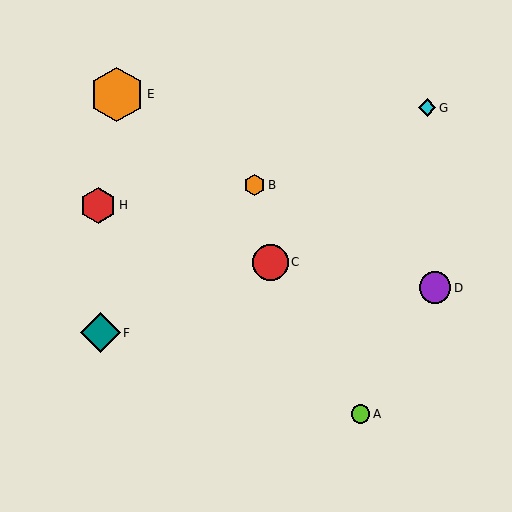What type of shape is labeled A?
Shape A is a lime circle.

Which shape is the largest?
The orange hexagon (labeled E) is the largest.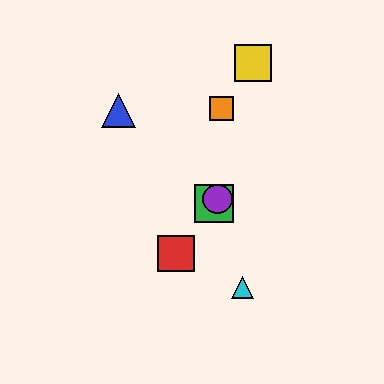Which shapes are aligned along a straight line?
The red square, the green square, the purple circle are aligned along a straight line.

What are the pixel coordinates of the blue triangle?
The blue triangle is at (119, 110).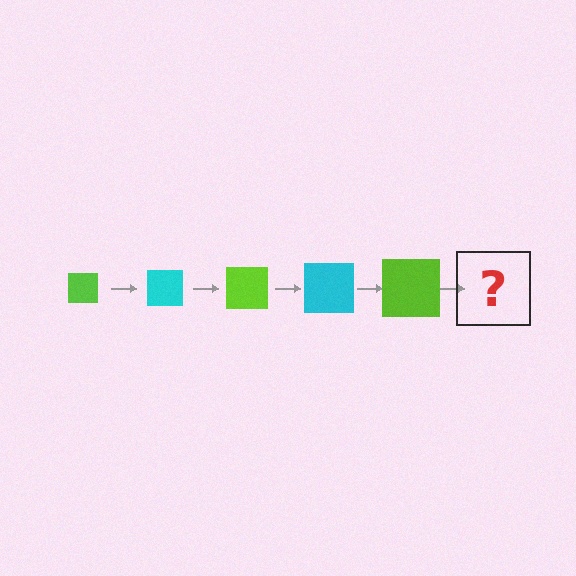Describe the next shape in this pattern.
It should be a cyan square, larger than the previous one.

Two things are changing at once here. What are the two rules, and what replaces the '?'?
The two rules are that the square grows larger each step and the color cycles through lime and cyan. The '?' should be a cyan square, larger than the previous one.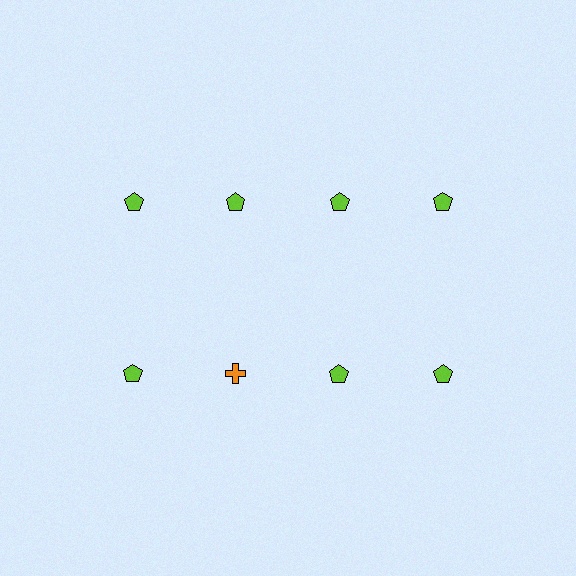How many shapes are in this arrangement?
There are 8 shapes arranged in a grid pattern.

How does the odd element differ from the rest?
It differs in both color (orange instead of lime) and shape (cross instead of pentagon).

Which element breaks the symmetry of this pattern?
The orange cross in the second row, second from left column breaks the symmetry. All other shapes are lime pentagons.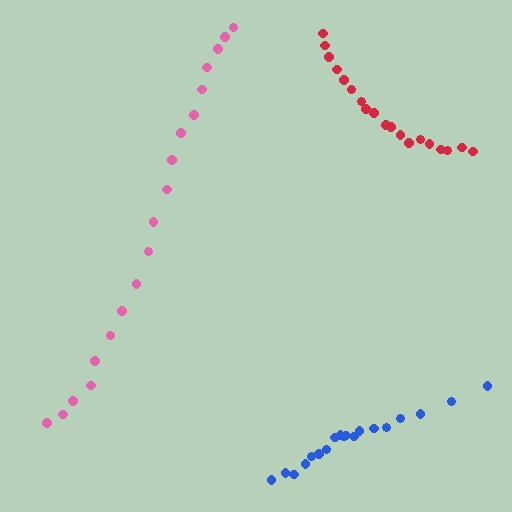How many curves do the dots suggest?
There are 3 distinct paths.